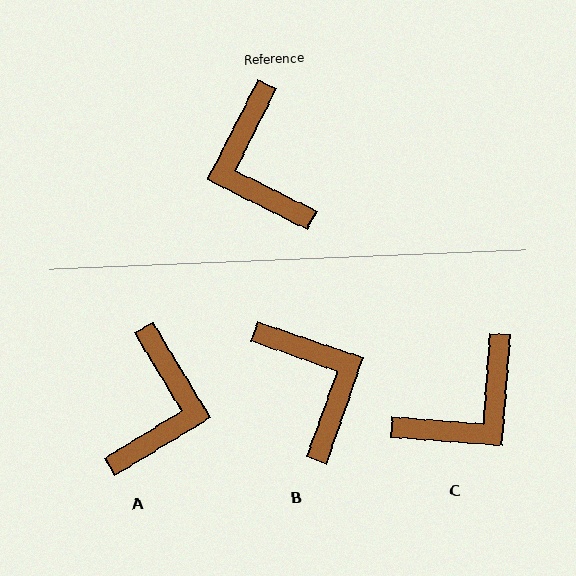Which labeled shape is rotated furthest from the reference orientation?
B, about 172 degrees away.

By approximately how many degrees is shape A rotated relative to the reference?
Approximately 148 degrees counter-clockwise.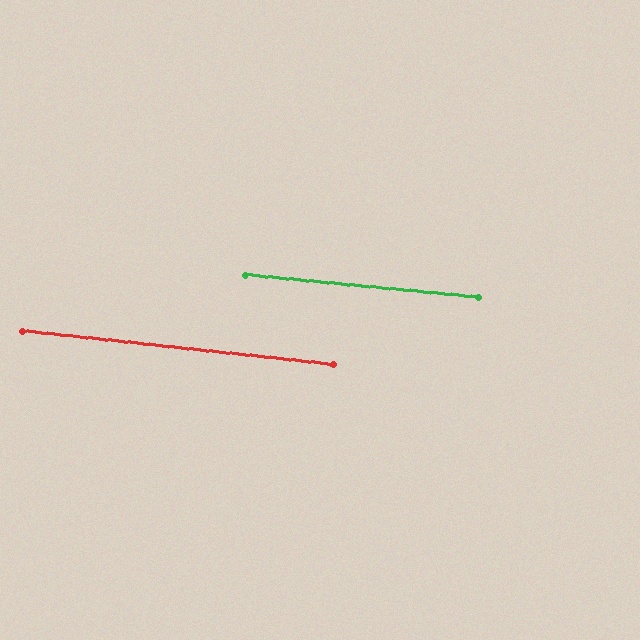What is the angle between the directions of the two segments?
Approximately 1 degree.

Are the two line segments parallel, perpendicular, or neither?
Parallel — their directions differ by only 0.7°.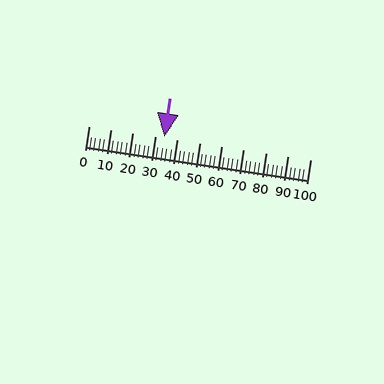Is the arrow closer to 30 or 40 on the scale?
The arrow is closer to 30.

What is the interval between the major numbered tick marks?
The major tick marks are spaced 10 units apart.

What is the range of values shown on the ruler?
The ruler shows values from 0 to 100.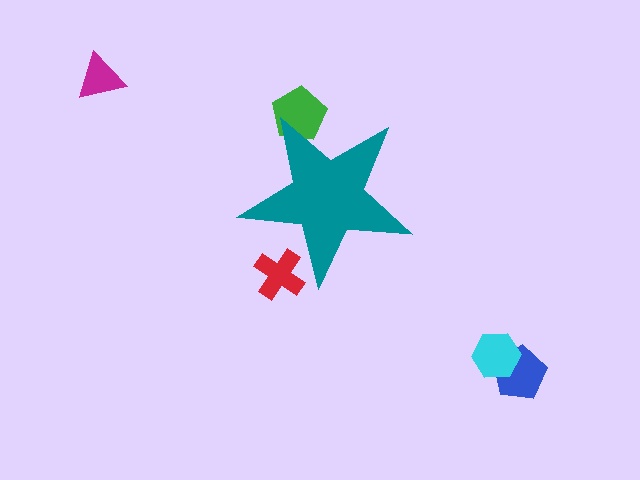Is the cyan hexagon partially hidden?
No, the cyan hexagon is fully visible.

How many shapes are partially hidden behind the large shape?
2 shapes are partially hidden.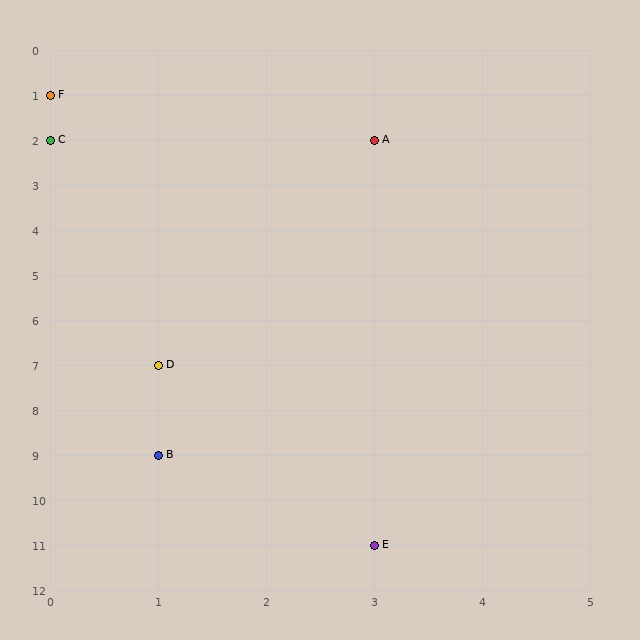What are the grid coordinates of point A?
Point A is at grid coordinates (3, 2).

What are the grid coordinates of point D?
Point D is at grid coordinates (1, 7).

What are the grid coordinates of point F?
Point F is at grid coordinates (0, 1).